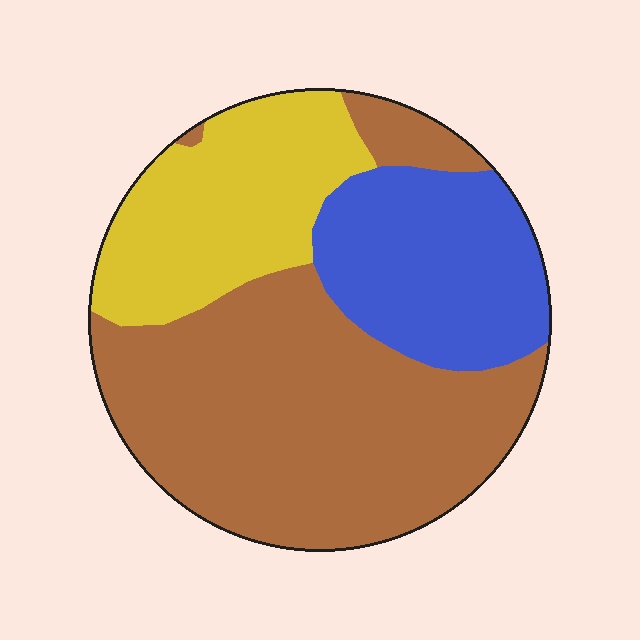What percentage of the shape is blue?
Blue takes up about one quarter (1/4) of the shape.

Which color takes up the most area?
Brown, at roughly 55%.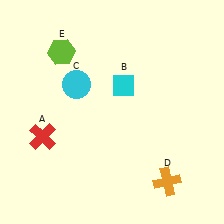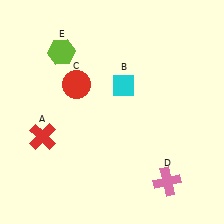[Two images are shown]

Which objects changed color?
C changed from cyan to red. D changed from orange to pink.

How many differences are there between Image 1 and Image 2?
There are 2 differences between the two images.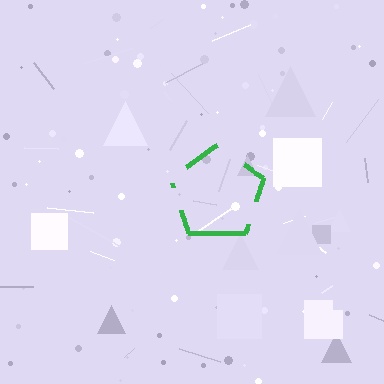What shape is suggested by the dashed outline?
The dashed outline suggests a pentagon.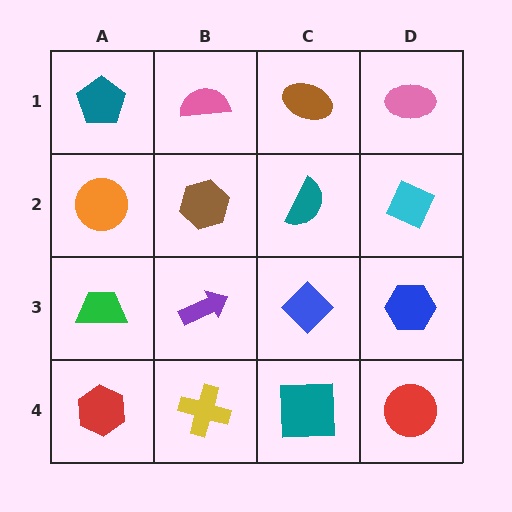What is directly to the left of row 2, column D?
A teal semicircle.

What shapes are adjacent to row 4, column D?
A blue hexagon (row 3, column D), a teal square (row 4, column C).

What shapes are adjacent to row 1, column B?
A brown hexagon (row 2, column B), a teal pentagon (row 1, column A), a brown ellipse (row 1, column C).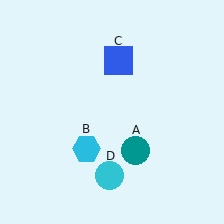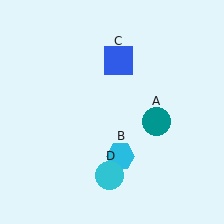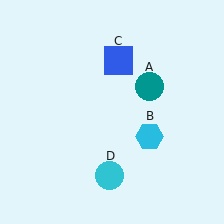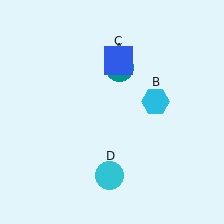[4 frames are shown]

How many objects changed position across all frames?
2 objects changed position: teal circle (object A), cyan hexagon (object B).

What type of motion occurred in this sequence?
The teal circle (object A), cyan hexagon (object B) rotated counterclockwise around the center of the scene.